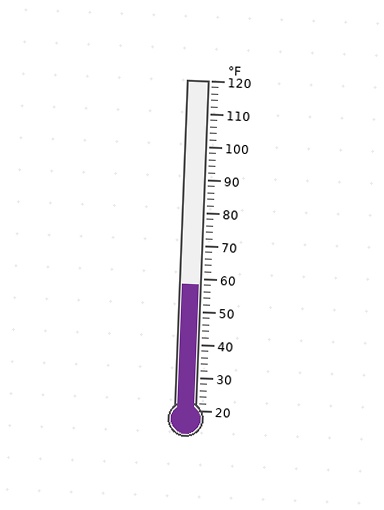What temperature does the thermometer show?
The thermometer shows approximately 58°F.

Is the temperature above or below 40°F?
The temperature is above 40°F.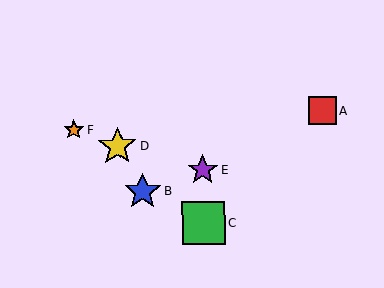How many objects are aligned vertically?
2 objects (C, E) are aligned vertically.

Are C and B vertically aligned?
No, C is at x≈203 and B is at x≈143.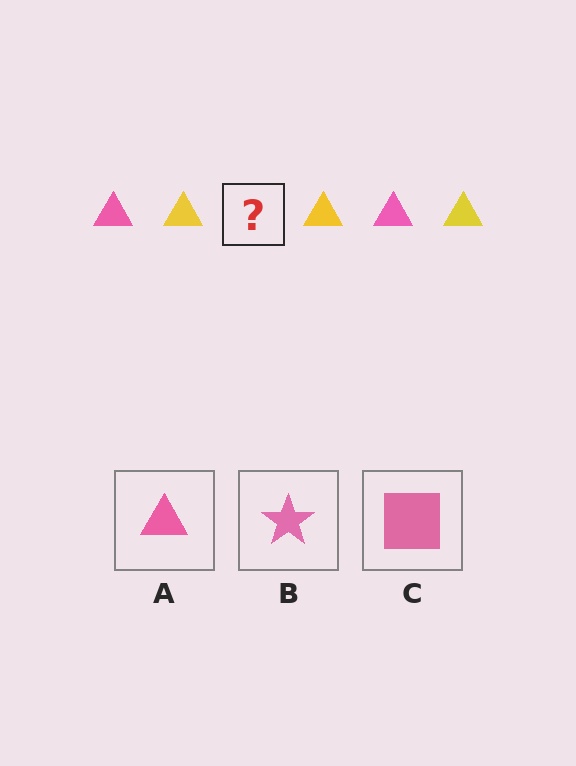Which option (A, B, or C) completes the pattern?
A.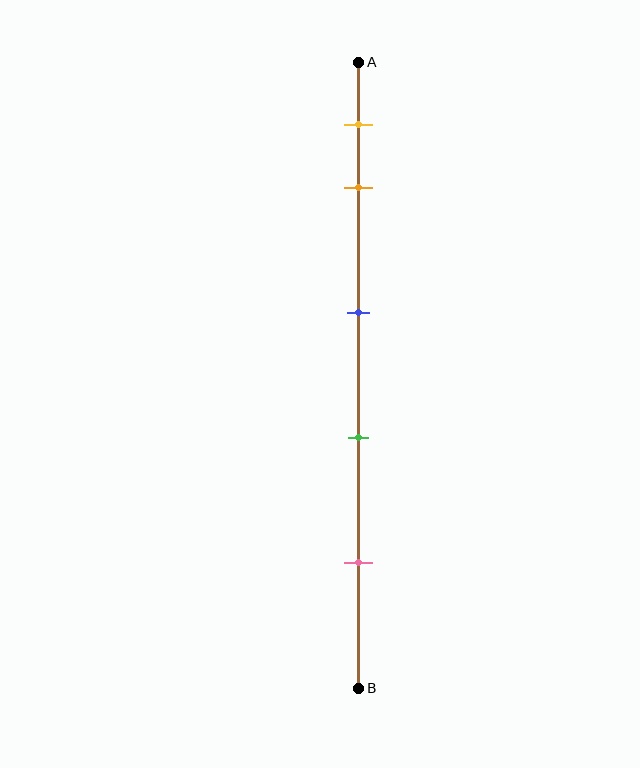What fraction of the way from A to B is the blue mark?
The blue mark is approximately 40% (0.4) of the way from A to B.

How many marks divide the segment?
There are 5 marks dividing the segment.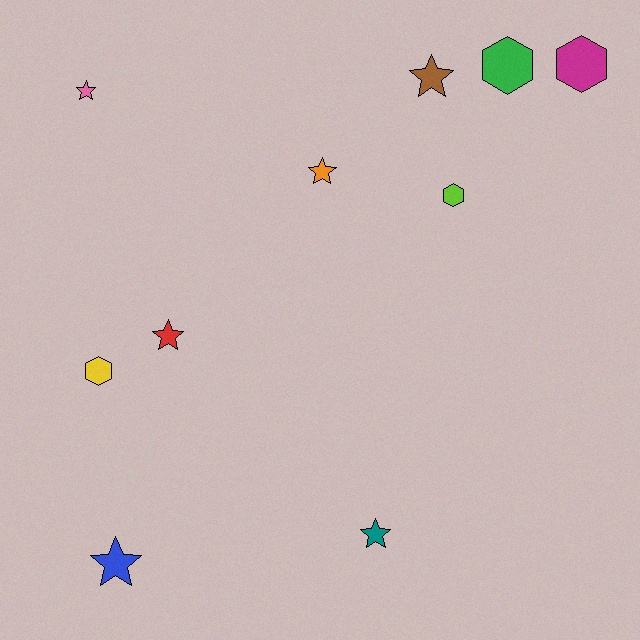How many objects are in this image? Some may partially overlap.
There are 10 objects.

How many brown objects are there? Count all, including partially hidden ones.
There is 1 brown object.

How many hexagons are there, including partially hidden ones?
There are 4 hexagons.